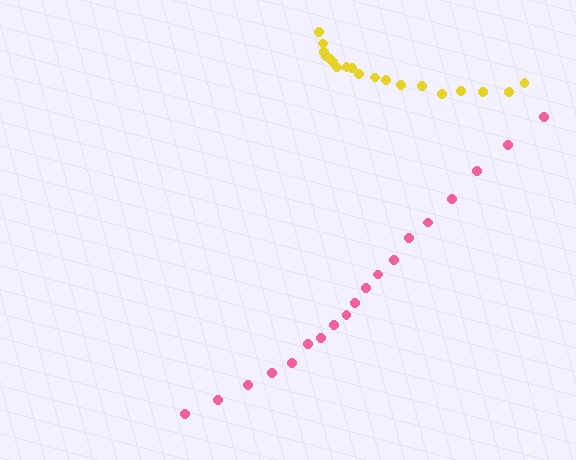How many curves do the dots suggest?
There are 2 distinct paths.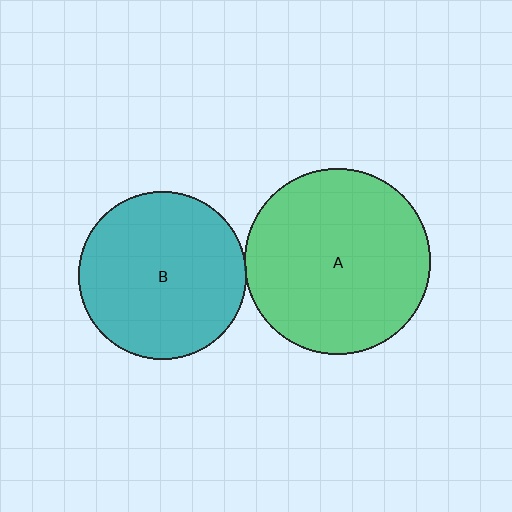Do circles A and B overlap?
Yes.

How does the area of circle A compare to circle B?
Approximately 1.2 times.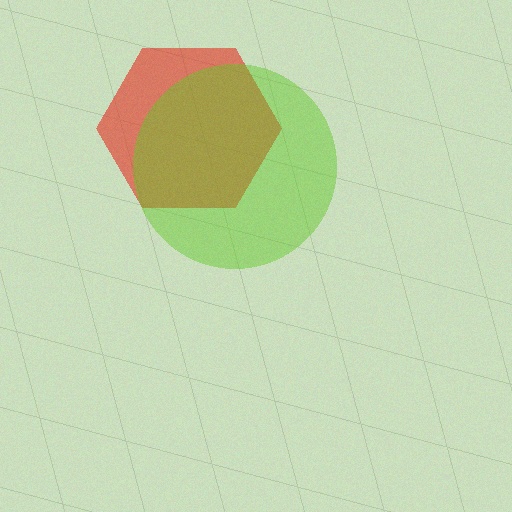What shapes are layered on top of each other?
The layered shapes are: a red hexagon, a lime circle.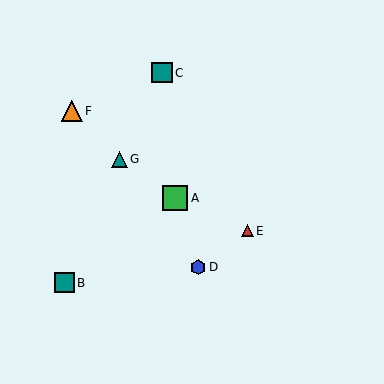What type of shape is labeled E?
Shape E is a red triangle.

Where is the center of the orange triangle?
The center of the orange triangle is at (72, 111).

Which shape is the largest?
The green square (labeled A) is the largest.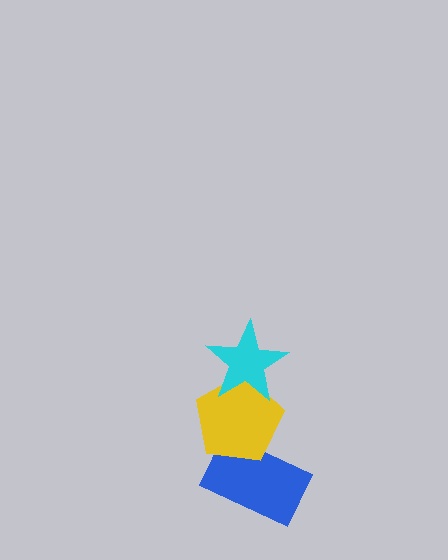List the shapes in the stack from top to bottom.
From top to bottom: the cyan star, the yellow pentagon, the blue rectangle.